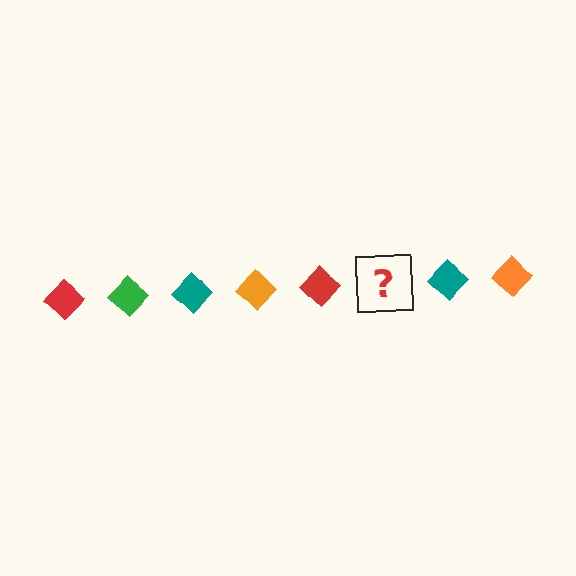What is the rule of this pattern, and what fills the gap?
The rule is that the pattern cycles through red, green, teal, orange diamonds. The gap should be filled with a green diamond.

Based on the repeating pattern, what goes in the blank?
The blank should be a green diamond.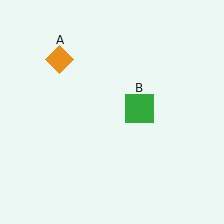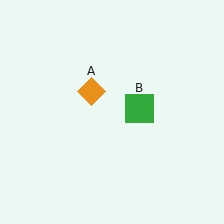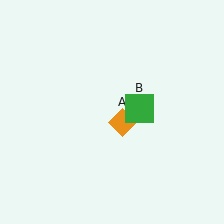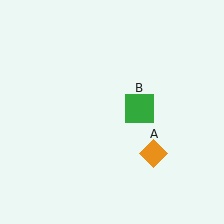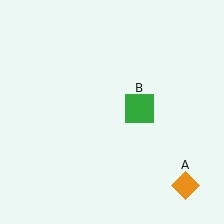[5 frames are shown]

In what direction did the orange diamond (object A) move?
The orange diamond (object A) moved down and to the right.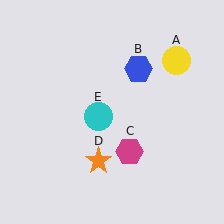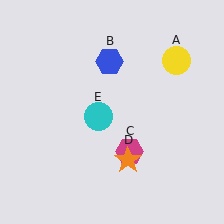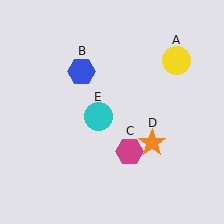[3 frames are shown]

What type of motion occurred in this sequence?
The blue hexagon (object B), orange star (object D) rotated counterclockwise around the center of the scene.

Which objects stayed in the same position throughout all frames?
Yellow circle (object A) and magenta hexagon (object C) and cyan circle (object E) remained stationary.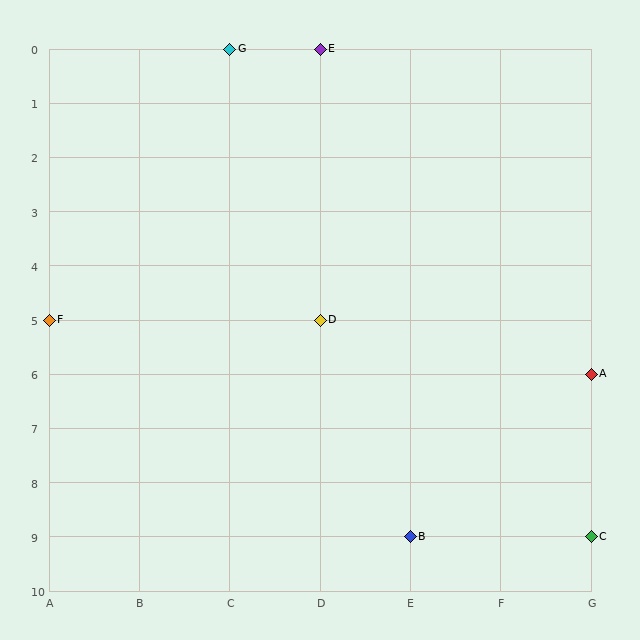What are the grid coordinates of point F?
Point F is at grid coordinates (A, 5).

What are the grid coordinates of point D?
Point D is at grid coordinates (D, 5).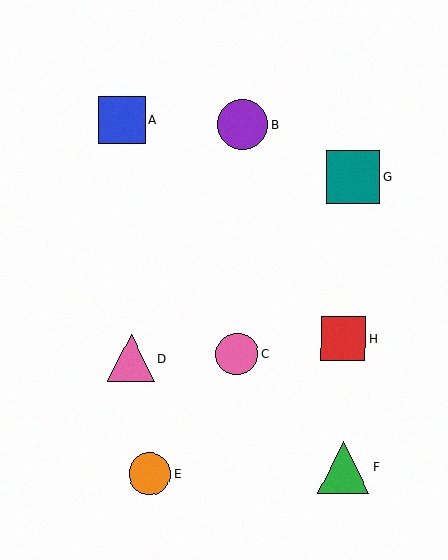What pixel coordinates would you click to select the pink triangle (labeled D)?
Click at (131, 358) to select the pink triangle D.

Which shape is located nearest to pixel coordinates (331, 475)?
The green triangle (labeled F) at (344, 467) is nearest to that location.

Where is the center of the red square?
The center of the red square is at (343, 339).